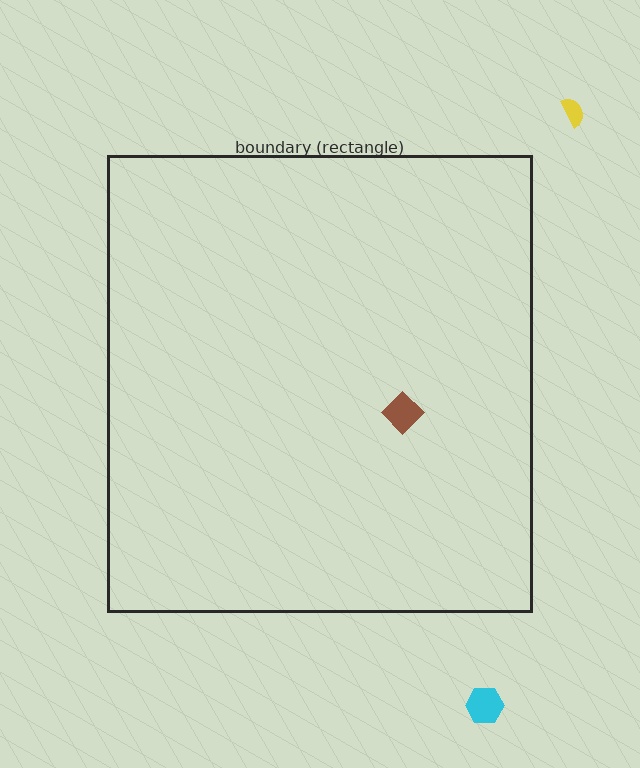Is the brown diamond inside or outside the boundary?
Inside.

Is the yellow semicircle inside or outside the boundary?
Outside.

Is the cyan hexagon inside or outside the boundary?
Outside.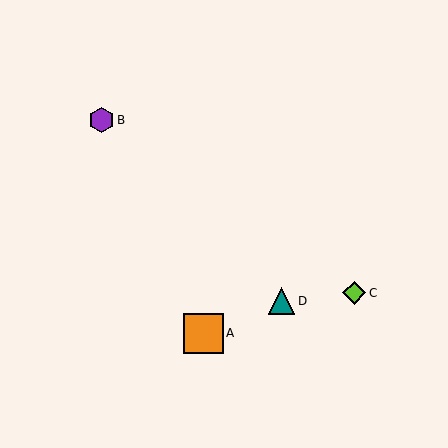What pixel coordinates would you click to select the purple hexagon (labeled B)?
Click at (102, 120) to select the purple hexagon B.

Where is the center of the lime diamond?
The center of the lime diamond is at (354, 293).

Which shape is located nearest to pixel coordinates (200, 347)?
The orange square (labeled A) at (203, 333) is nearest to that location.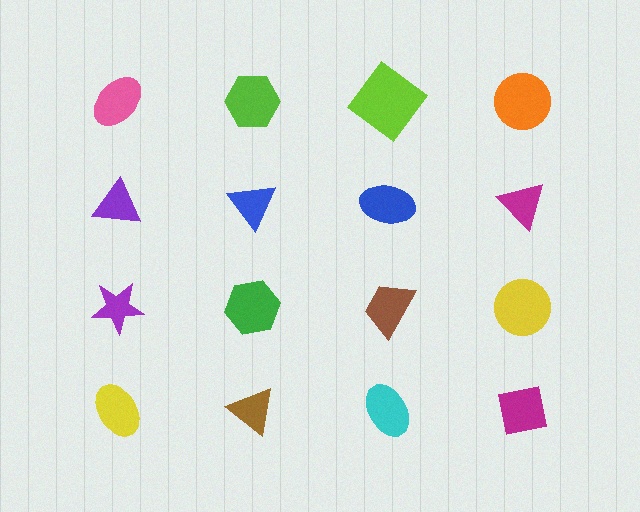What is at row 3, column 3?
A brown trapezoid.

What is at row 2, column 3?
A blue ellipse.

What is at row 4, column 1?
A yellow ellipse.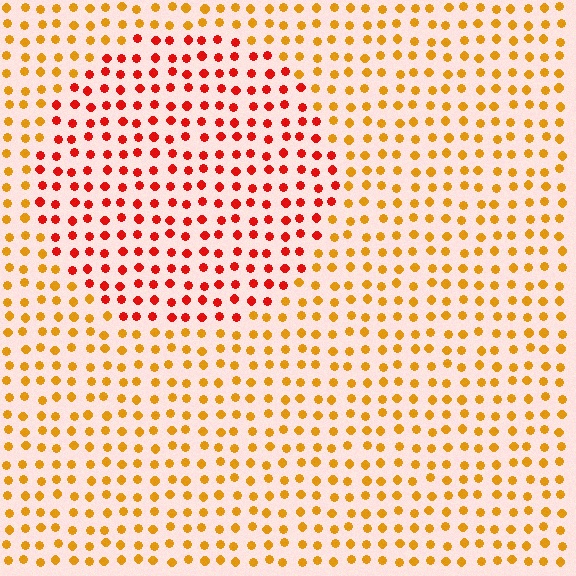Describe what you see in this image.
The image is filled with small orange elements in a uniform arrangement. A circle-shaped region is visible where the elements are tinted to a slightly different hue, forming a subtle color boundary.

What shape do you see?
I see a circle.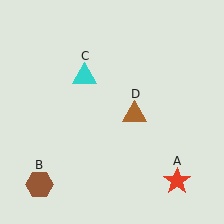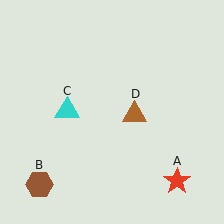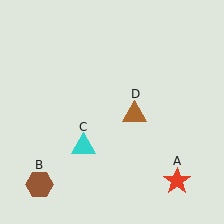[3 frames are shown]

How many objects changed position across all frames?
1 object changed position: cyan triangle (object C).